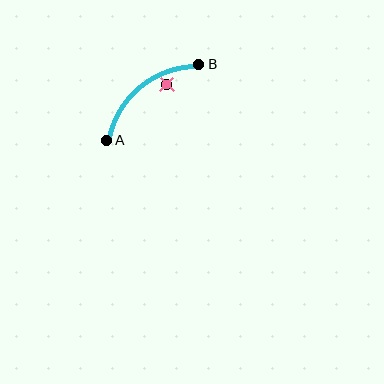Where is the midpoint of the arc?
The arc midpoint is the point on the curve farthest from the straight line joining A and B. It sits above and to the left of that line.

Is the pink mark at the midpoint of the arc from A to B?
No — the pink mark does not lie on the arc at all. It sits slightly inside the curve.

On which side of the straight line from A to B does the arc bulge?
The arc bulges above and to the left of the straight line connecting A and B.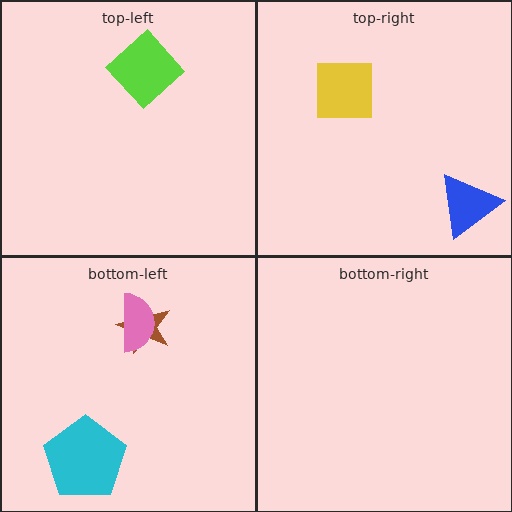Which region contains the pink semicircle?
The bottom-left region.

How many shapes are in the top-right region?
2.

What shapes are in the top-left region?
The lime diamond.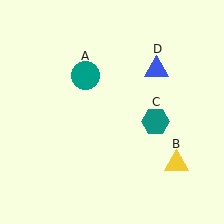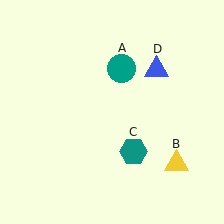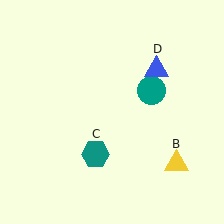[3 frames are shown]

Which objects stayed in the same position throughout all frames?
Yellow triangle (object B) and blue triangle (object D) remained stationary.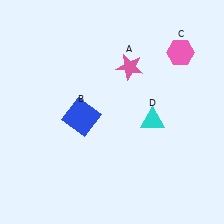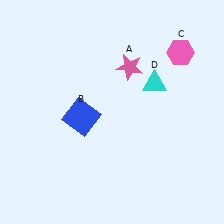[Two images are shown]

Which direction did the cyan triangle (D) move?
The cyan triangle (D) moved up.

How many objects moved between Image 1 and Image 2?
1 object moved between the two images.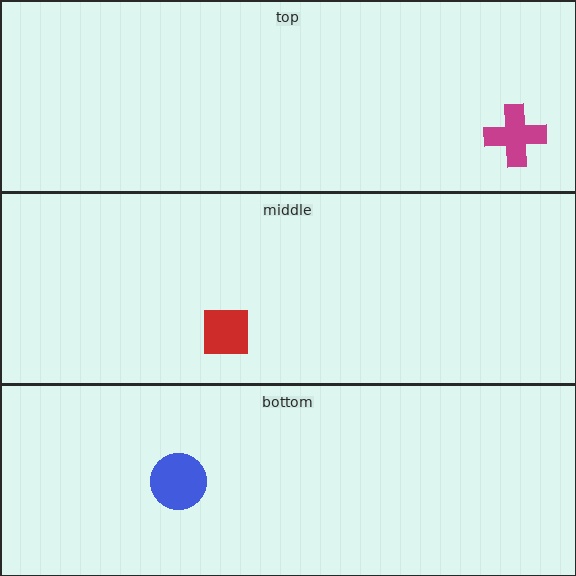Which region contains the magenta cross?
The top region.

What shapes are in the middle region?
The red square.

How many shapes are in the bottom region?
1.